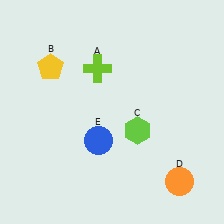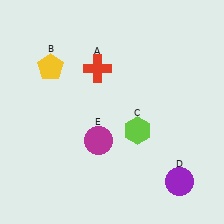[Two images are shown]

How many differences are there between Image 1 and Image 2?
There are 3 differences between the two images.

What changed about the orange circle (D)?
In Image 1, D is orange. In Image 2, it changed to purple.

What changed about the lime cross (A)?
In Image 1, A is lime. In Image 2, it changed to red.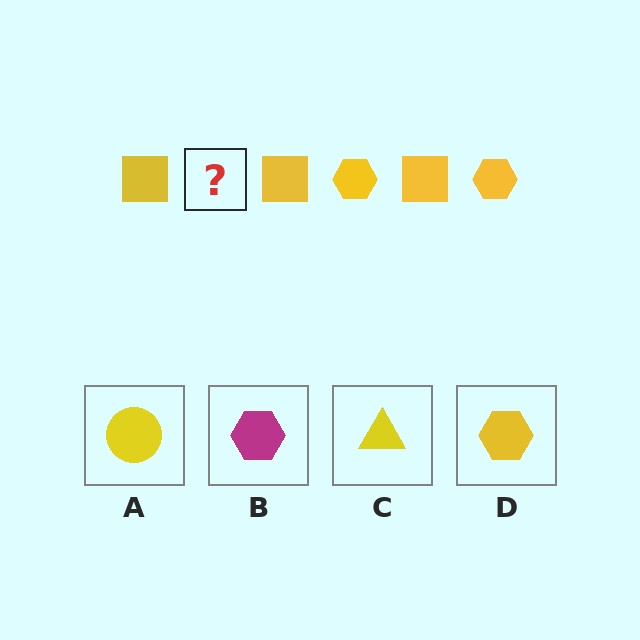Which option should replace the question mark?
Option D.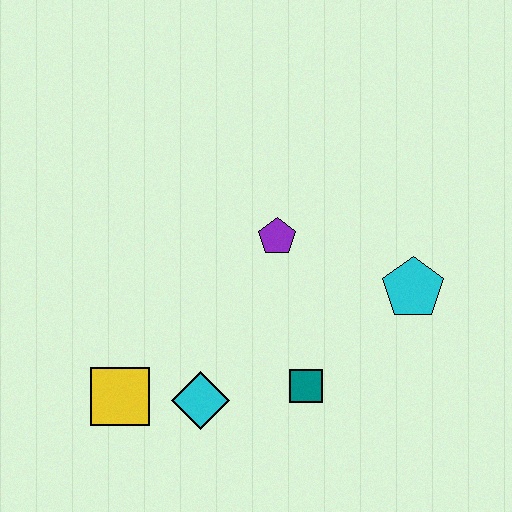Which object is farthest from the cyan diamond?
The cyan pentagon is farthest from the cyan diamond.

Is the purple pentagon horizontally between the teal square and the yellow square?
Yes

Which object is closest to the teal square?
The cyan diamond is closest to the teal square.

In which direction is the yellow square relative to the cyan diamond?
The yellow square is to the left of the cyan diamond.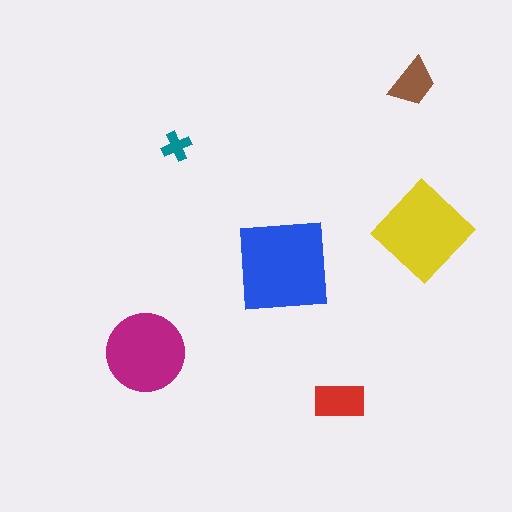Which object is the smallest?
The teal cross.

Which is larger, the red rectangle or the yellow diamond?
The yellow diamond.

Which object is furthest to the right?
The yellow diamond is rightmost.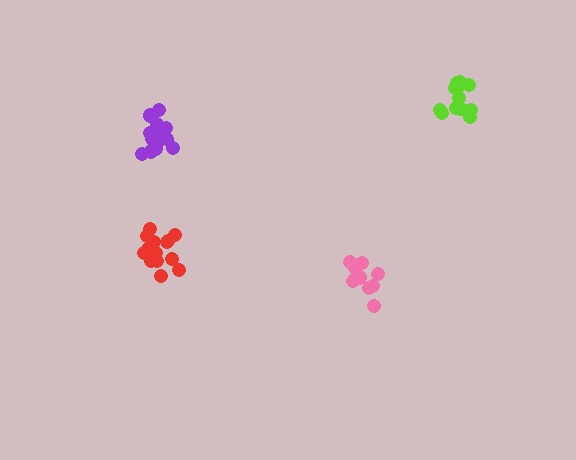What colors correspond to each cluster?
The clusters are colored: red, lime, pink, purple.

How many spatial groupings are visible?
There are 4 spatial groupings.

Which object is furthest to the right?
The lime cluster is rightmost.